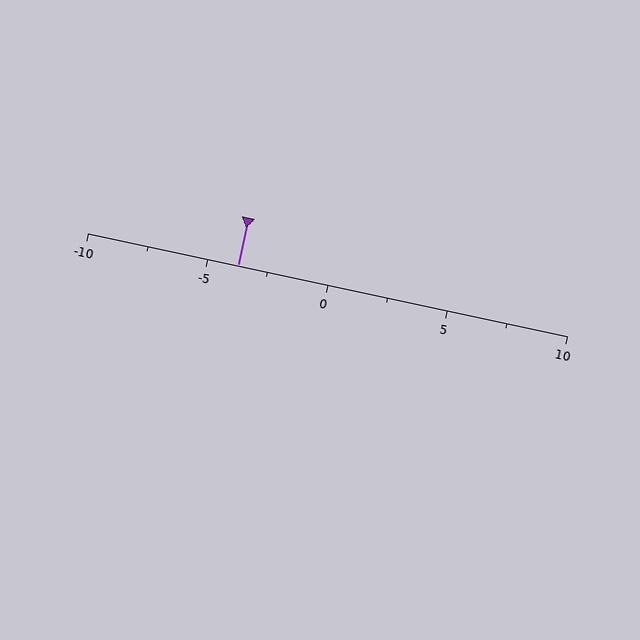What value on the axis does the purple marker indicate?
The marker indicates approximately -3.8.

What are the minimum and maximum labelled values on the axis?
The axis runs from -10 to 10.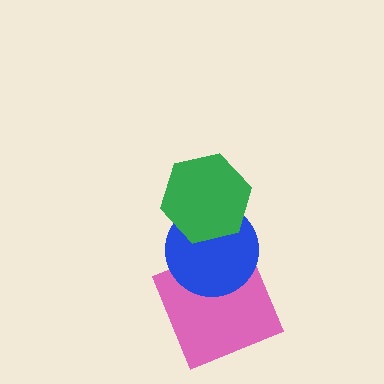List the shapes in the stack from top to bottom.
From top to bottom: the green hexagon, the blue circle, the pink square.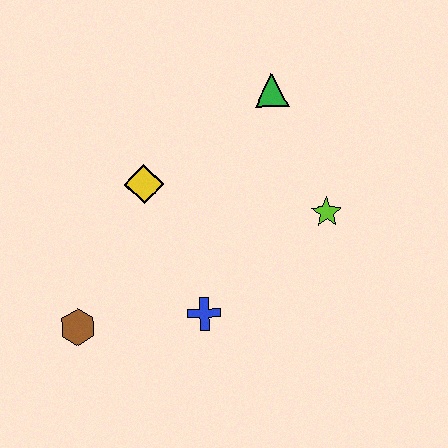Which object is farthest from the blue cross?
The green triangle is farthest from the blue cross.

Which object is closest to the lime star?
The green triangle is closest to the lime star.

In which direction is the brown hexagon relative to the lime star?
The brown hexagon is to the left of the lime star.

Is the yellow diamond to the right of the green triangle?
No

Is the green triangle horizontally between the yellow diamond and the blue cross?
No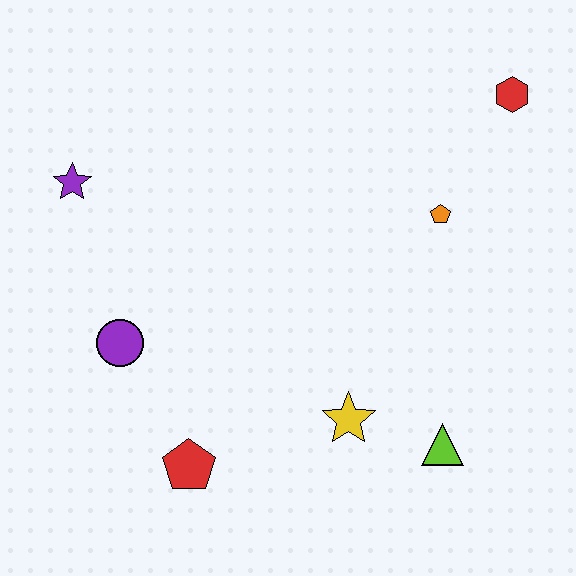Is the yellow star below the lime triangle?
No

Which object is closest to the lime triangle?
The yellow star is closest to the lime triangle.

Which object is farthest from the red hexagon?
The red pentagon is farthest from the red hexagon.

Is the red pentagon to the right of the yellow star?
No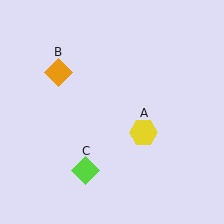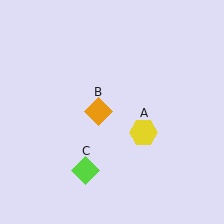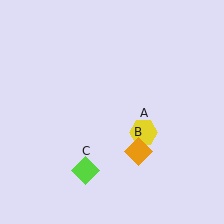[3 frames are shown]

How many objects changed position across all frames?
1 object changed position: orange diamond (object B).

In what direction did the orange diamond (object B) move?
The orange diamond (object B) moved down and to the right.